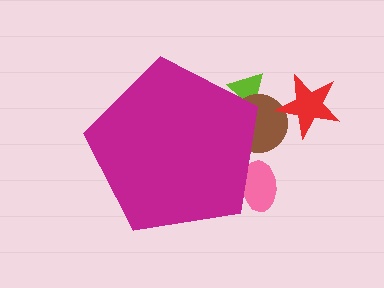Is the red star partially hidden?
No, the red star is fully visible.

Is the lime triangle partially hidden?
Yes, the lime triangle is partially hidden behind the magenta pentagon.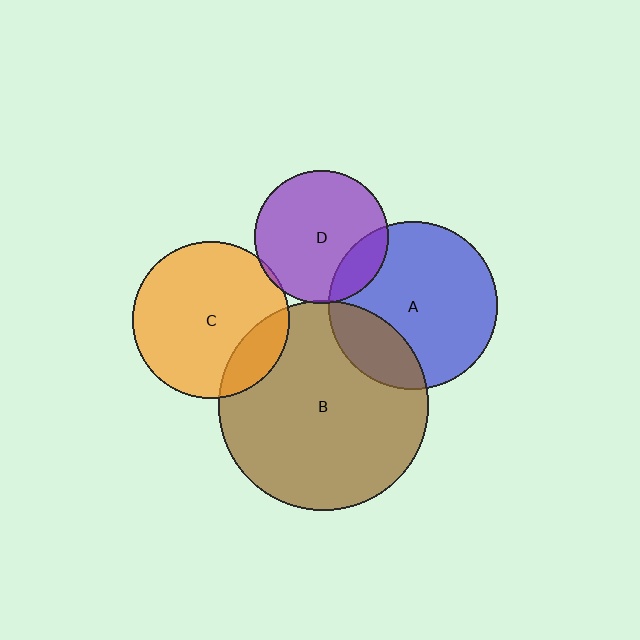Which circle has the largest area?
Circle B (brown).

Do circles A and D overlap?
Yes.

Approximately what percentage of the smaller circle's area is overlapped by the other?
Approximately 20%.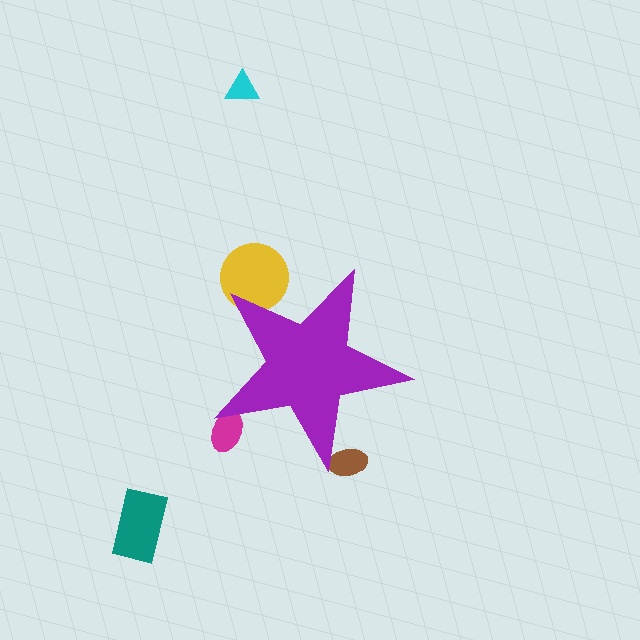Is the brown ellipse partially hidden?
Yes, the brown ellipse is partially hidden behind the purple star.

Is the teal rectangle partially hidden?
No, the teal rectangle is fully visible.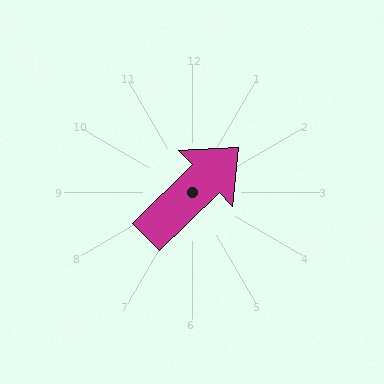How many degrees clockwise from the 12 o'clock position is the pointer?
Approximately 46 degrees.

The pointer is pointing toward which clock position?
Roughly 2 o'clock.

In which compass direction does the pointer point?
Northeast.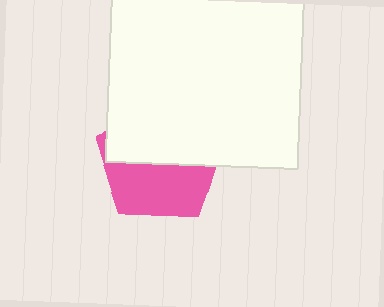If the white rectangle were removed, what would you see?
You would see the complete pink pentagon.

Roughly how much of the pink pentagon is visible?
About half of it is visible (roughly 47%).